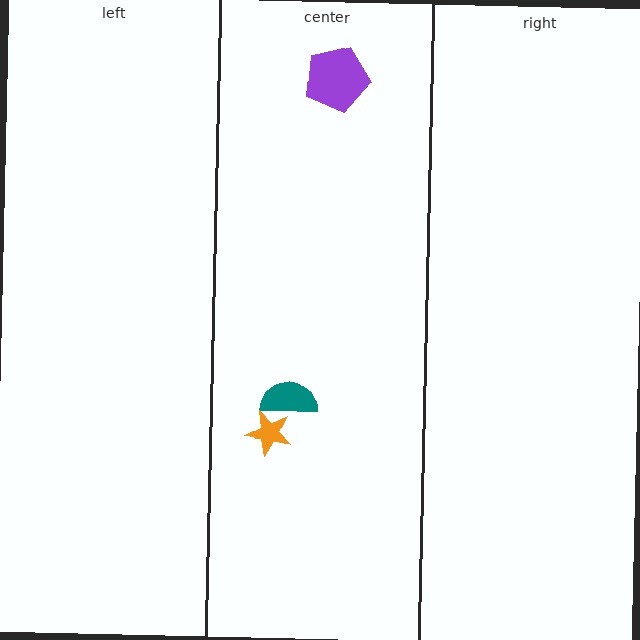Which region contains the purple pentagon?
The center region.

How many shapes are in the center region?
3.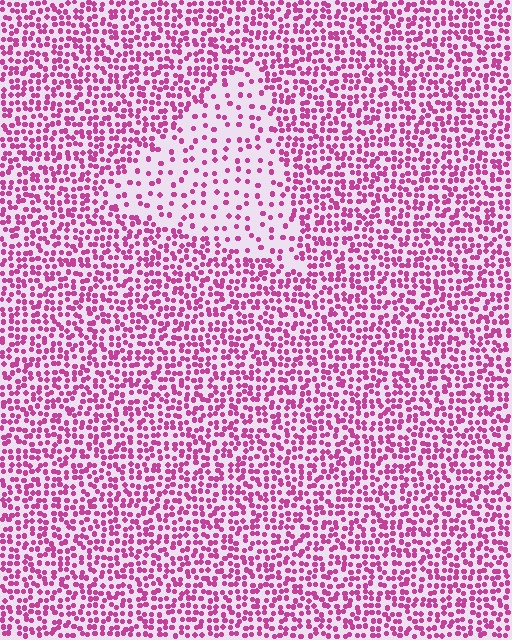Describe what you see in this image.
The image contains small magenta elements arranged at two different densities. A triangle-shaped region is visible where the elements are less densely packed than the surrounding area.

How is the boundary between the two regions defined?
The boundary is defined by a change in element density (approximately 2.4x ratio). All elements are the same color, size, and shape.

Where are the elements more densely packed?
The elements are more densely packed outside the triangle boundary.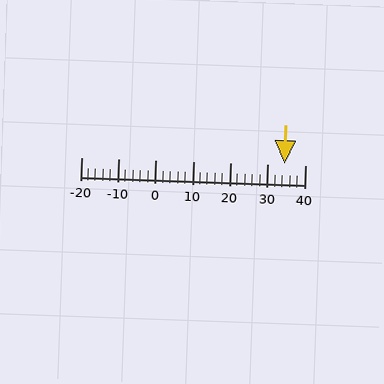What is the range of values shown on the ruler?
The ruler shows values from -20 to 40.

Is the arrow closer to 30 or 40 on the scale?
The arrow is closer to 30.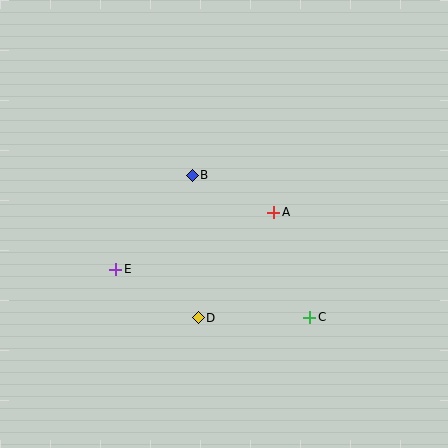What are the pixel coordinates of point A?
Point A is at (274, 212).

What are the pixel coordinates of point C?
Point C is at (310, 317).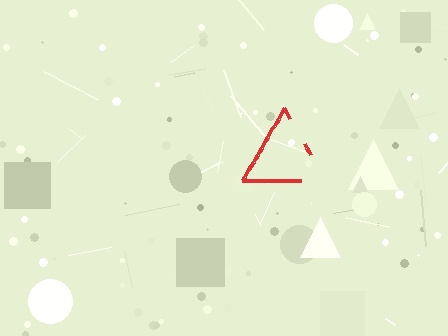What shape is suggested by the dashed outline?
The dashed outline suggests a triangle.